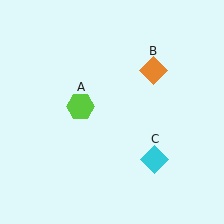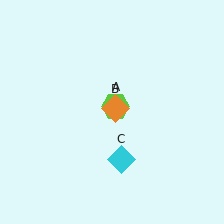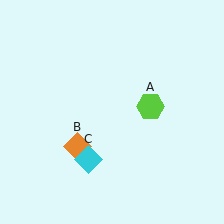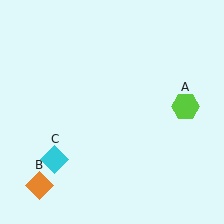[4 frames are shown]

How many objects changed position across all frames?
3 objects changed position: lime hexagon (object A), orange diamond (object B), cyan diamond (object C).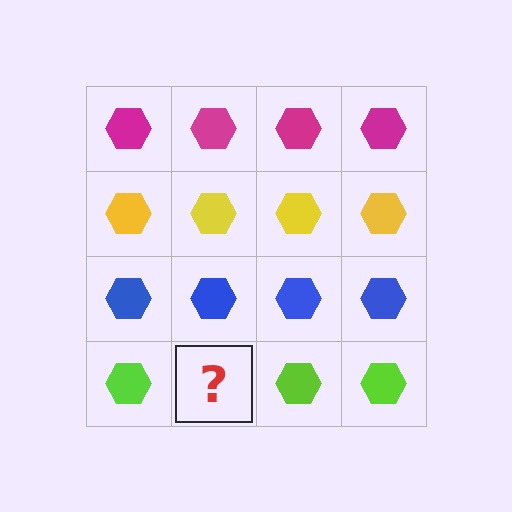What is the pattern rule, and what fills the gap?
The rule is that each row has a consistent color. The gap should be filled with a lime hexagon.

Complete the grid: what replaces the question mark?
The question mark should be replaced with a lime hexagon.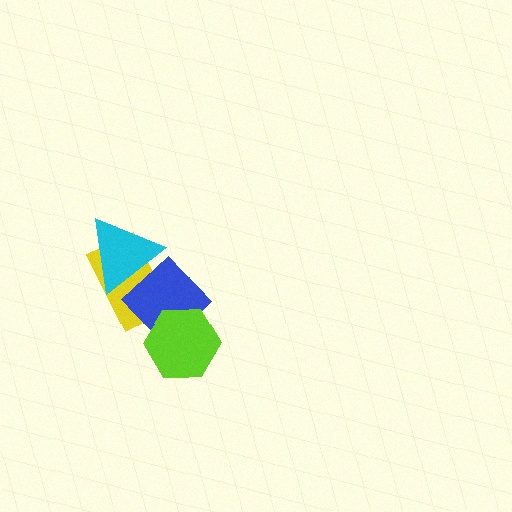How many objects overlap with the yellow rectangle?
2 objects overlap with the yellow rectangle.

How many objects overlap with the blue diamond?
3 objects overlap with the blue diamond.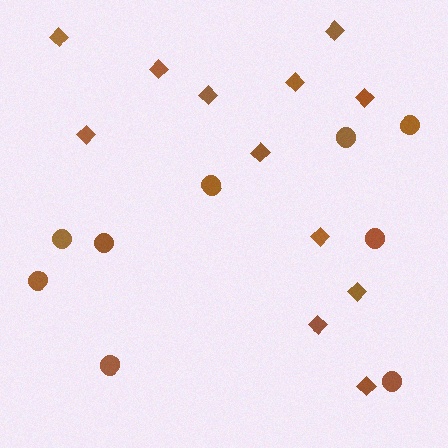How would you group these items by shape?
There are 2 groups: one group of circles (9) and one group of diamonds (12).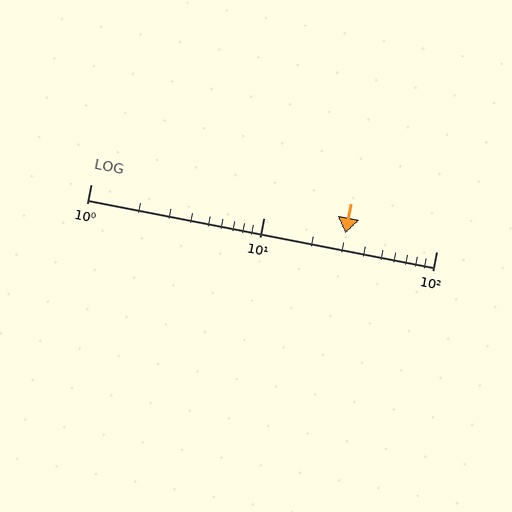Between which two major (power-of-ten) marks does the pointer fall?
The pointer is between 10 and 100.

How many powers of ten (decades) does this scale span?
The scale spans 2 decades, from 1 to 100.